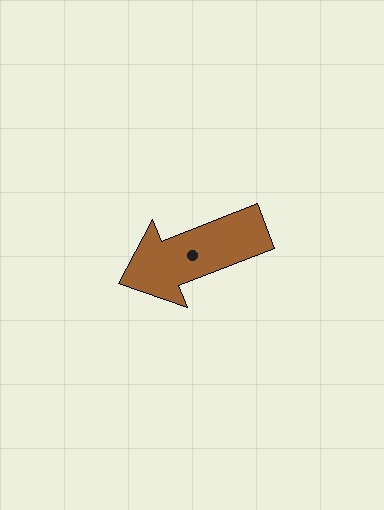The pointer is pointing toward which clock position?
Roughly 8 o'clock.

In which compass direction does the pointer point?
West.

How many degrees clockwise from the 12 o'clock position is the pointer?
Approximately 249 degrees.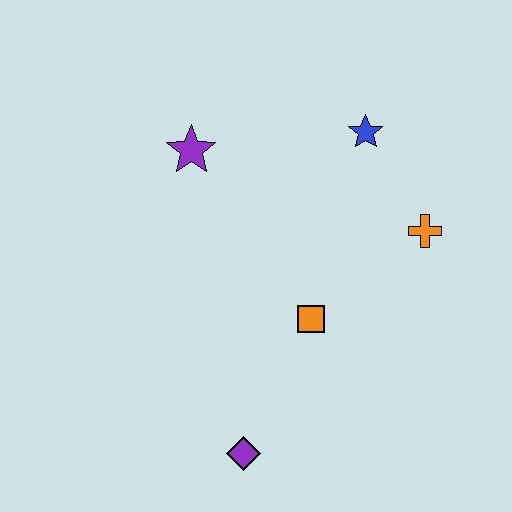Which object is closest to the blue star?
The orange cross is closest to the blue star.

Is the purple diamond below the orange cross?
Yes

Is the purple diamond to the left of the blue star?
Yes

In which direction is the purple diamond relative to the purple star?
The purple diamond is below the purple star.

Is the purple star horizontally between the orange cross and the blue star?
No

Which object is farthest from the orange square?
The purple star is farthest from the orange square.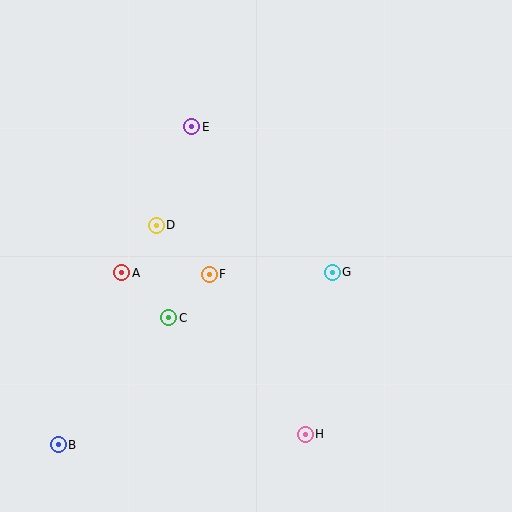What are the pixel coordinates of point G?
Point G is at (332, 272).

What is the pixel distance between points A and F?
The distance between A and F is 87 pixels.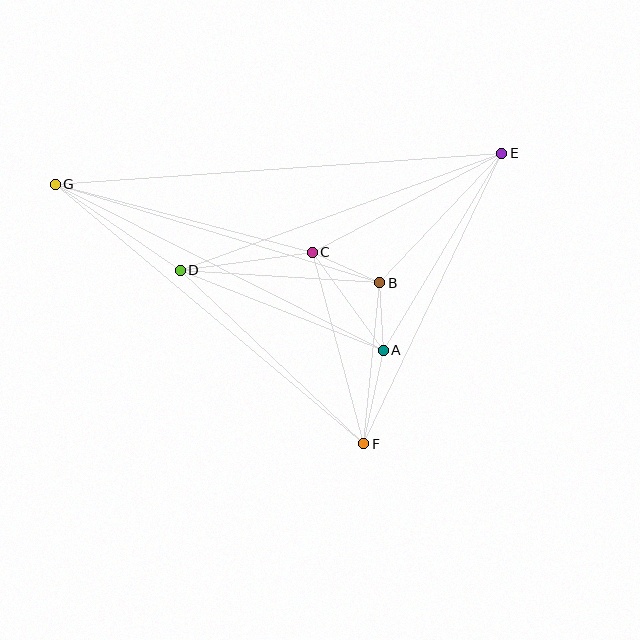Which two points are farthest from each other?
Points E and G are farthest from each other.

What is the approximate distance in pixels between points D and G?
The distance between D and G is approximately 152 pixels.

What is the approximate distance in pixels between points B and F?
The distance between B and F is approximately 162 pixels.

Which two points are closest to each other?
Points A and B are closest to each other.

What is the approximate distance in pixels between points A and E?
The distance between A and E is approximately 230 pixels.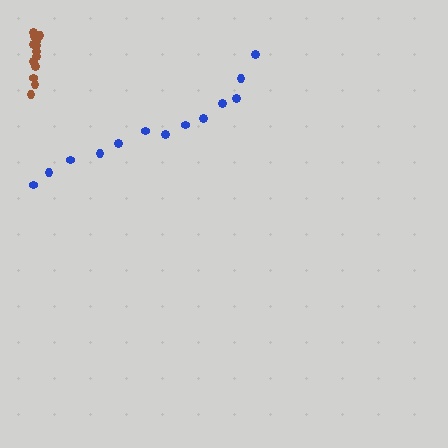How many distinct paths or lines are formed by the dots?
There are 2 distinct paths.